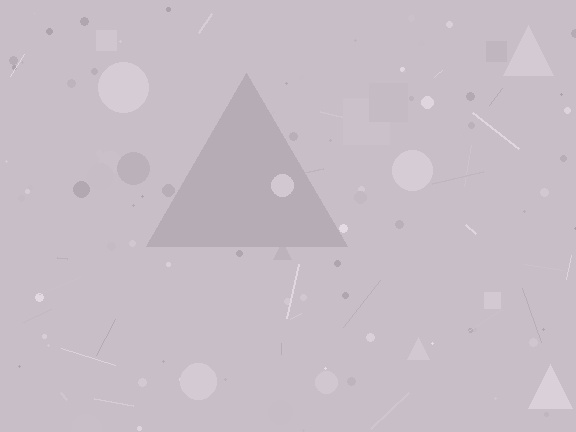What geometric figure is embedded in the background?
A triangle is embedded in the background.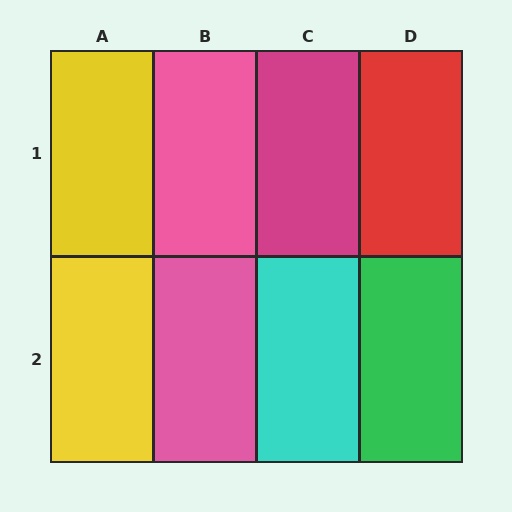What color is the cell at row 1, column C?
Magenta.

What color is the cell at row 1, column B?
Pink.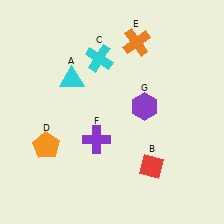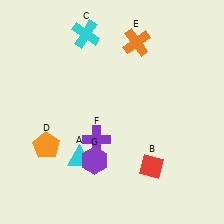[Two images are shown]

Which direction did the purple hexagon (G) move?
The purple hexagon (G) moved down.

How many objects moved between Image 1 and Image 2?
3 objects moved between the two images.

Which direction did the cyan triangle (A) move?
The cyan triangle (A) moved down.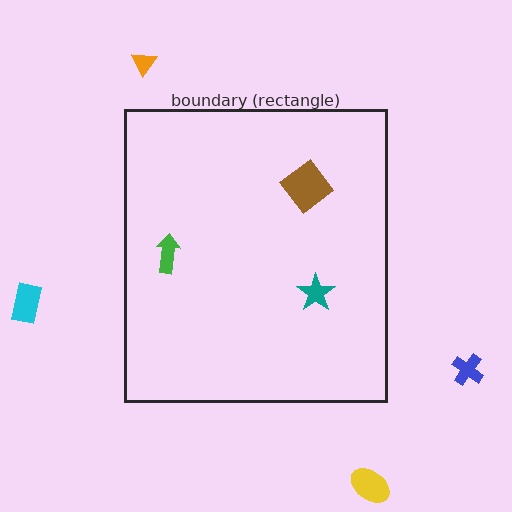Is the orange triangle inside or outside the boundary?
Outside.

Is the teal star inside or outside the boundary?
Inside.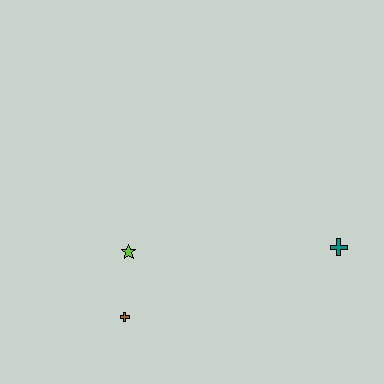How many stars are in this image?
There is 1 star.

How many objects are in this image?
There are 3 objects.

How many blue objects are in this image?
There are no blue objects.